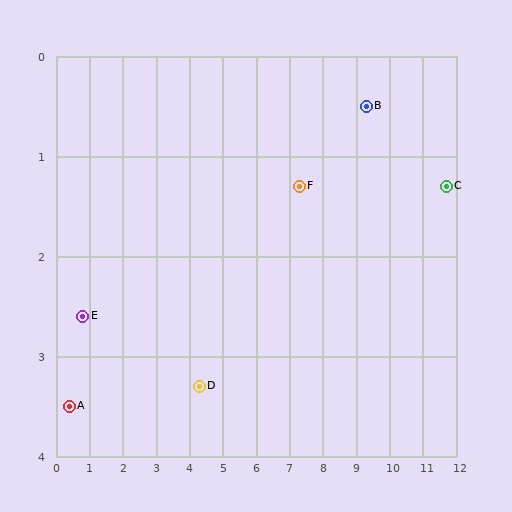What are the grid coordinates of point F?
Point F is at approximately (7.3, 1.3).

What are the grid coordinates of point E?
Point E is at approximately (0.8, 2.6).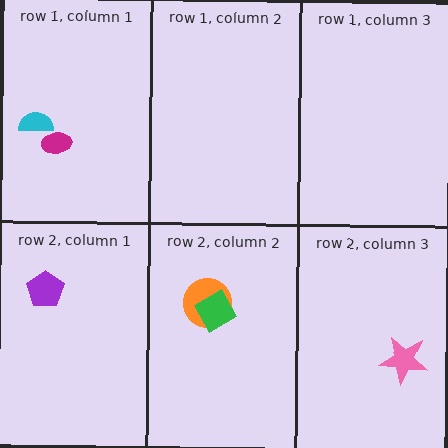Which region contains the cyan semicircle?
The row 1, column 1 region.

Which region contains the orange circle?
The row 2, column 2 region.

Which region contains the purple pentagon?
The row 2, column 1 region.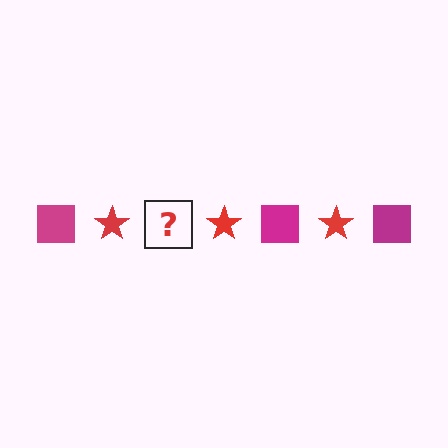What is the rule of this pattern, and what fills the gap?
The rule is that the pattern alternates between magenta square and red star. The gap should be filled with a magenta square.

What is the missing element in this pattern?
The missing element is a magenta square.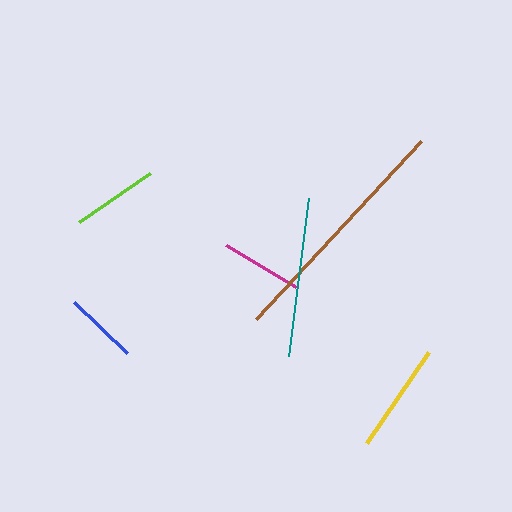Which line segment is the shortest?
The blue line is the shortest at approximately 73 pixels.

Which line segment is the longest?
The brown line is the longest at approximately 243 pixels.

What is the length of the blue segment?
The blue segment is approximately 73 pixels long.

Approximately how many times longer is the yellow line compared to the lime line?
The yellow line is approximately 1.3 times the length of the lime line.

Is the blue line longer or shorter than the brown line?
The brown line is longer than the blue line.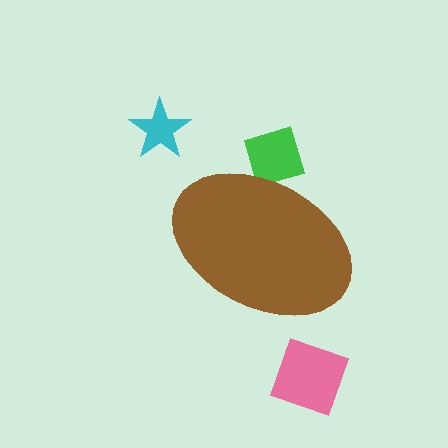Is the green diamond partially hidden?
Yes, the green diamond is partially hidden behind the brown ellipse.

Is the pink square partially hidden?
No, the pink square is fully visible.